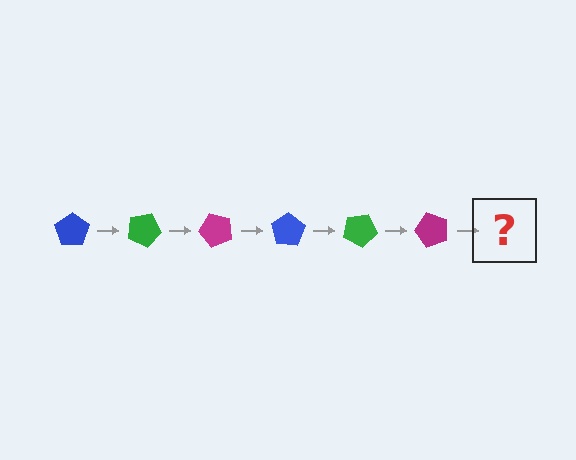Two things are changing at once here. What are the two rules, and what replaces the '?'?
The two rules are that it rotates 25 degrees each step and the color cycles through blue, green, and magenta. The '?' should be a blue pentagon, rotated 150 degrees from the start.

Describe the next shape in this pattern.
It should be a blue pentagon, rotated 150 degrees from the start.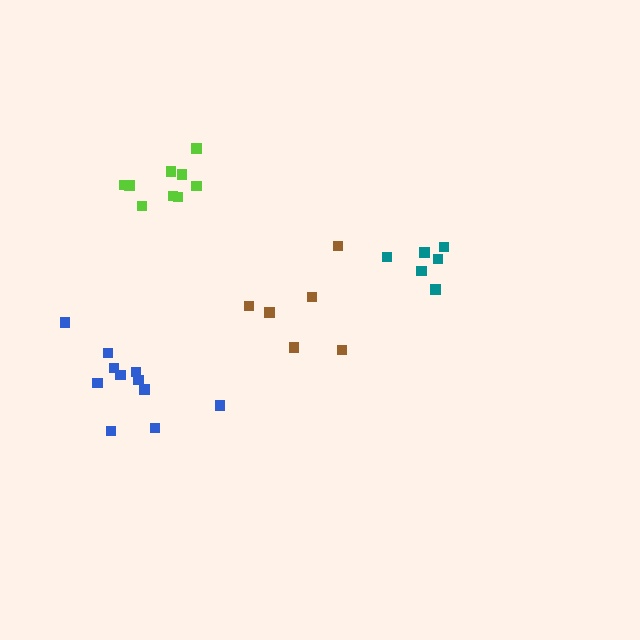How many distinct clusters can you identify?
There are 4 distinct clusters.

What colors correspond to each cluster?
The clusters are colored: brown, blue, lime, teal.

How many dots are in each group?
Group 1: 6 dots, Group 2: 11 dots, Group 3: 9 dots, Group 4: 6 dots (32 total).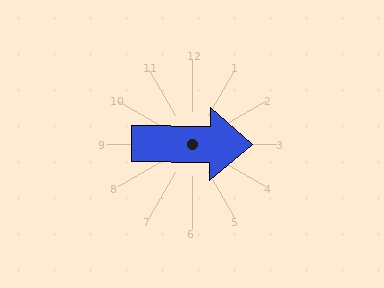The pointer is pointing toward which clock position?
Roughly 3 o'clock.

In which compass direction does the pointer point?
East.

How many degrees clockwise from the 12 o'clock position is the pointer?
Approximately 91 degrees.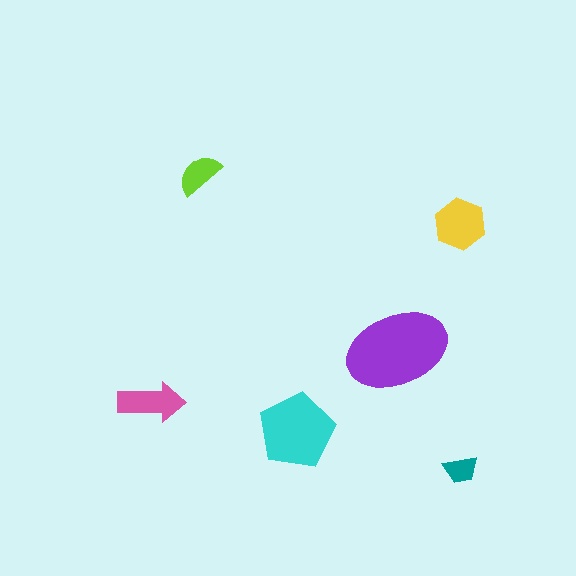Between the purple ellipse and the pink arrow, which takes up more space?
The purple ellipse.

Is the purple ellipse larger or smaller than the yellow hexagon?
Larger.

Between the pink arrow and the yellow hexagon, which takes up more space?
The yellow hexagon.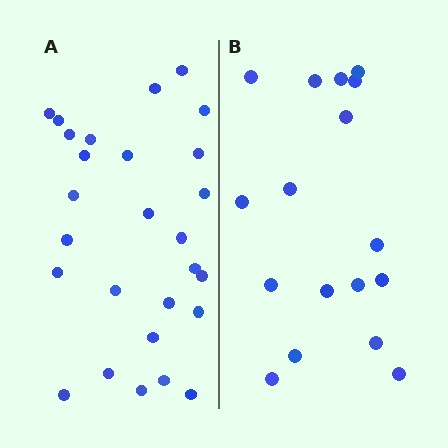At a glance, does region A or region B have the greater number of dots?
Region A (the left region) has more dots.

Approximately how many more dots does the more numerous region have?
Region A has roughly 10 or so more dots than region B.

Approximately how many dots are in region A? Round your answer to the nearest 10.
About 30 dots. (The exact count is 27, which rounds to 30.)